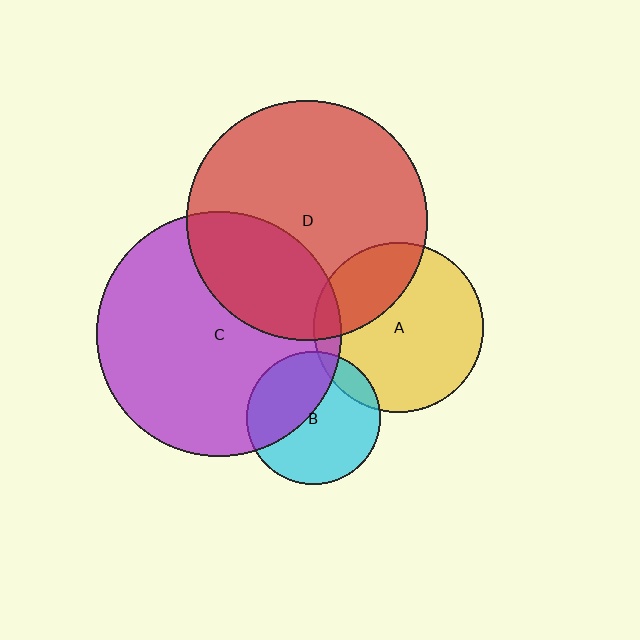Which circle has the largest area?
Circle C (purple).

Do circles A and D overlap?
Yes.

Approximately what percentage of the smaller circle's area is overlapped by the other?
Approximately 30%.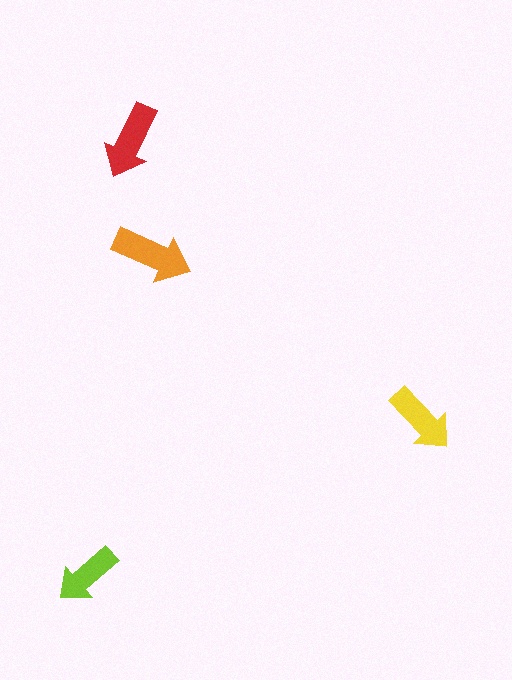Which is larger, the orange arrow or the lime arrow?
The orange one.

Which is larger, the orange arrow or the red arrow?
The orange one.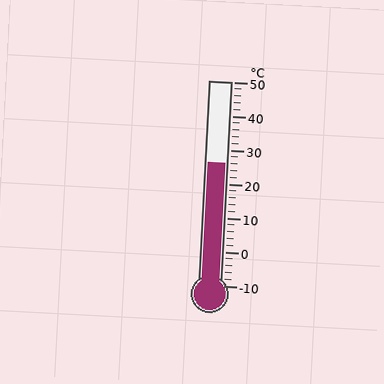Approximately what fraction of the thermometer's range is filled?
The thermometer is filled to approximately 60% of its range.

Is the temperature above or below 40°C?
The temperature is below 40°C.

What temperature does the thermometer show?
The thermometer shows approximately 26°C.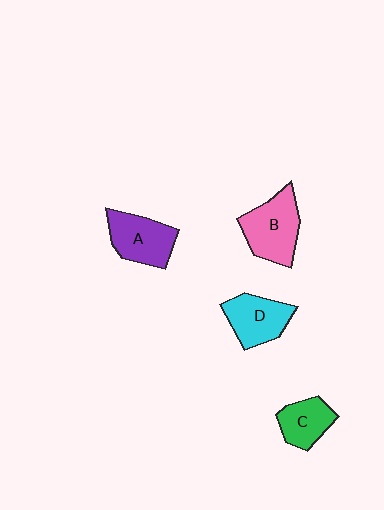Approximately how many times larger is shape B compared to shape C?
Approximately 1.5 times.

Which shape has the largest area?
Shape B (pink).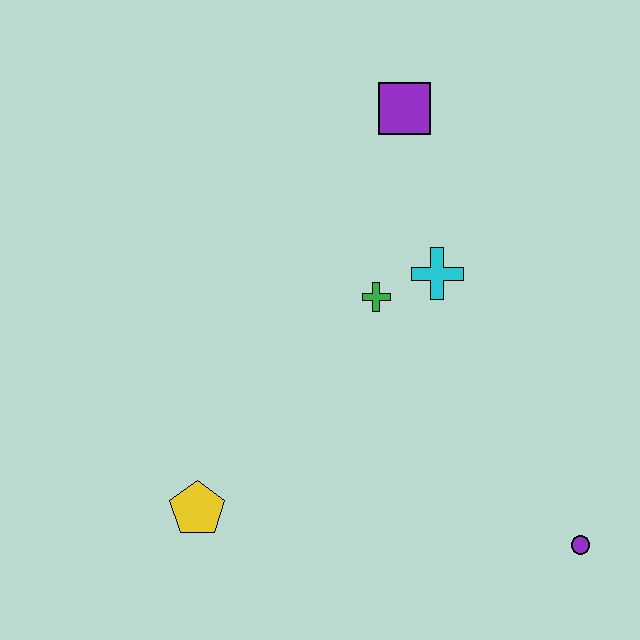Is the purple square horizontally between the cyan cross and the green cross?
Yes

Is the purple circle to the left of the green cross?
No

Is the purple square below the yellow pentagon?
No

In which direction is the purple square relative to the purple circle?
The purple square is above the purple circle.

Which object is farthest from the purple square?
The purple circle is farthest from the purple square.